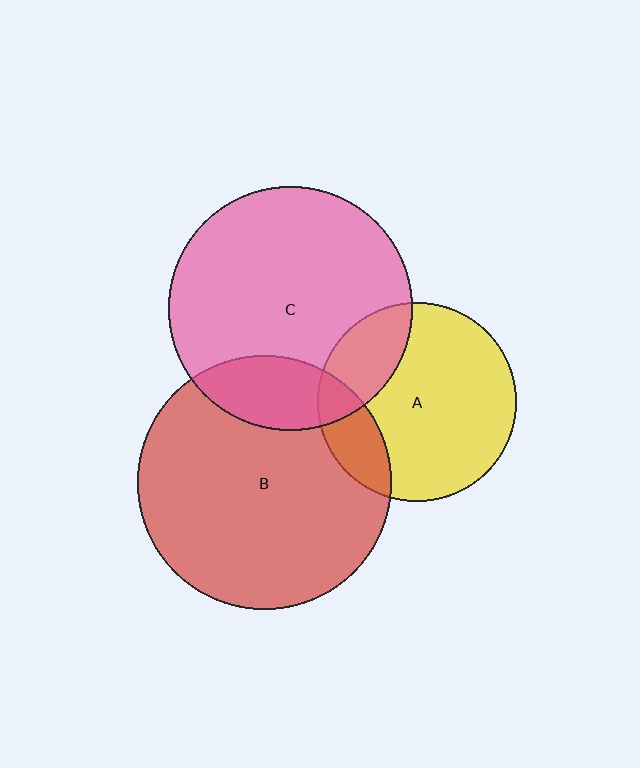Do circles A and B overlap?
Yes.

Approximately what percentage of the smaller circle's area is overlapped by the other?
Approximately 15%.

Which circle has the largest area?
Circle B (red).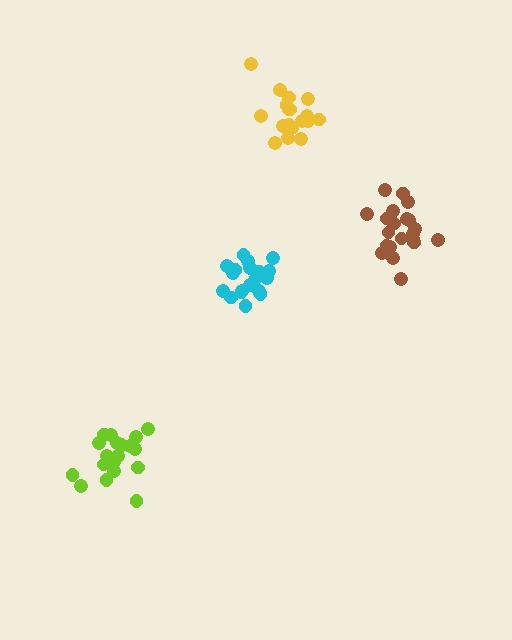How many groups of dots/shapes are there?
There are 4 groups.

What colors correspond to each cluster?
The clusters are colored: brown, yellow, lime, cyan.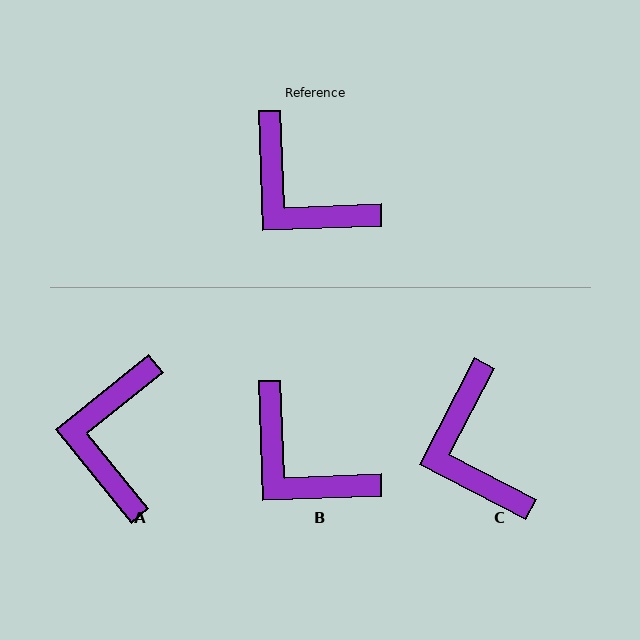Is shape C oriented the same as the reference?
No, it is off by about 29 degrees.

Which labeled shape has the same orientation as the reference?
B.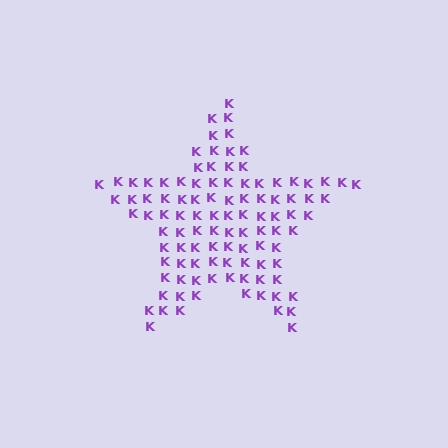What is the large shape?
The large shape is a star.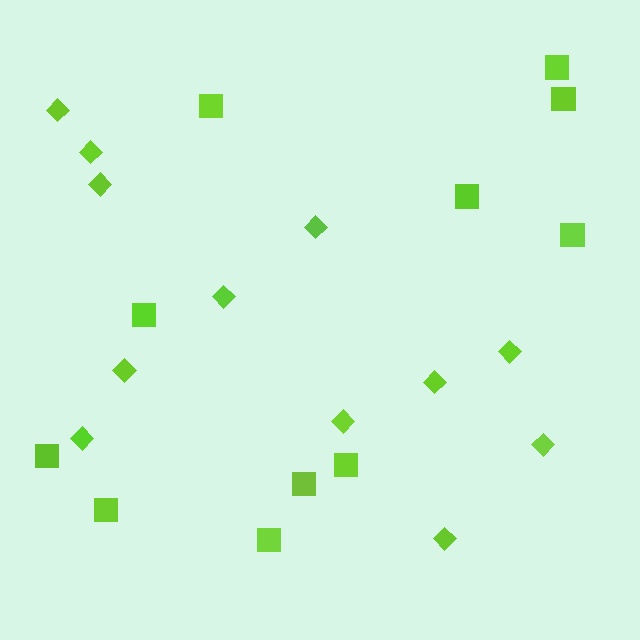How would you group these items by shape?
There are 2 groups: one group of diamonds (12) and one group of squares (11).